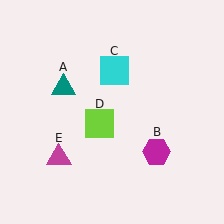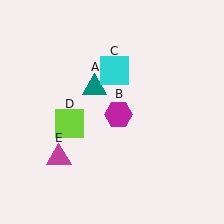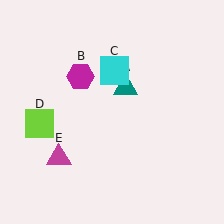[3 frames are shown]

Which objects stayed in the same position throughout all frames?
Cyan square (object C) and magenta triangle (object E) remained stationary.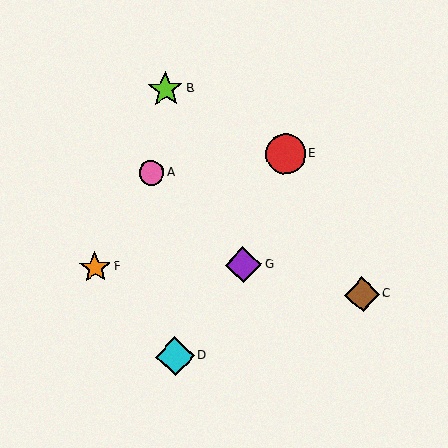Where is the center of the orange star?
The center of the orange star is at (95, 268).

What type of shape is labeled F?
Shape F is an orange star.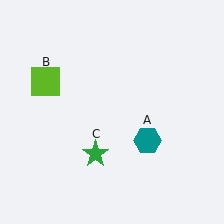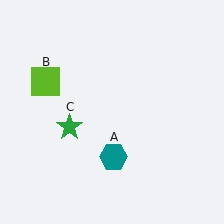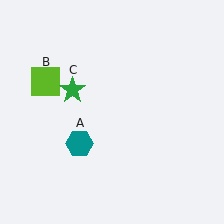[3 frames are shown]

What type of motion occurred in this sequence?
The teal hexagon (object A), green star (object C) rotated clockwise around the center of the scene.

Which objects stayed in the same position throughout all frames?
Lime square (object B) remained stationary.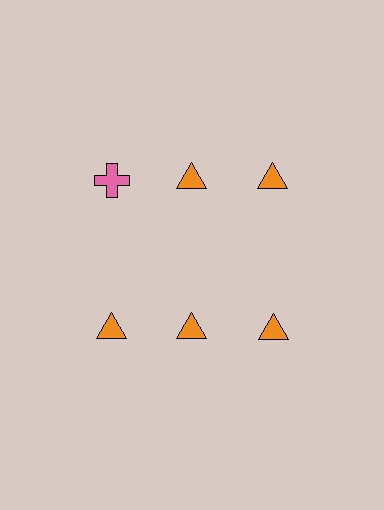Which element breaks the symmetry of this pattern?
The pink cross in the top row, leftmost column breaks the symmetry. All other shapes are orange triangles.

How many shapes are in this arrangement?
There are 6 shapes arranged in a grid pattern.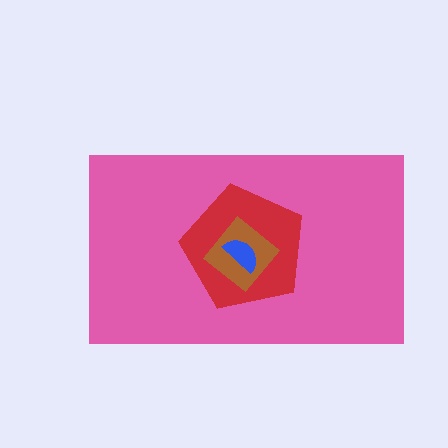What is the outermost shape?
The pink rectangle.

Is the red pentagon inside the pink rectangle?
Yes.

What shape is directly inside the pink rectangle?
The red pentagon.